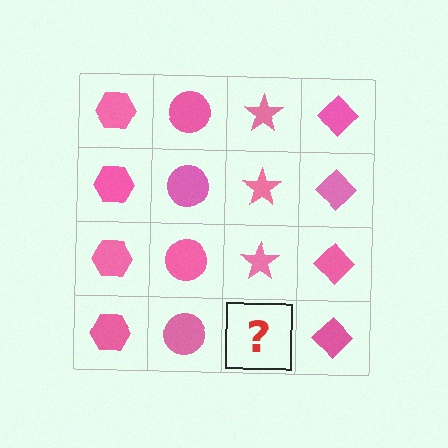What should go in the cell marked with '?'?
The missing cell should contain a pink star.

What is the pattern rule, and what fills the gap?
The rule is that each column has a consistent shape. The gap should be filled with a pink star.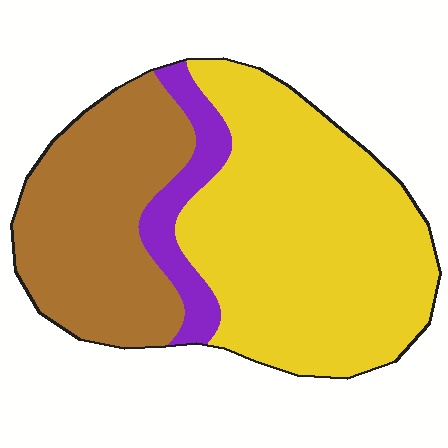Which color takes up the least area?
Purple, at roughly 10%.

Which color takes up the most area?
Yellow, at roughly 55%.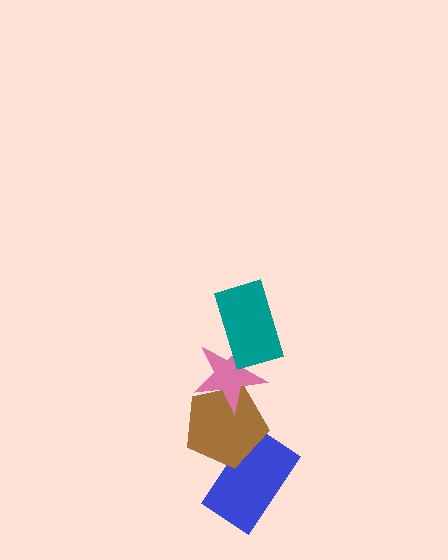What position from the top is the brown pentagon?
The brown pentagon is 3rd from the top.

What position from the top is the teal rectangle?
The teal rectangle is 1st from the top.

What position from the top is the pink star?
The pink star is 2nd from the top.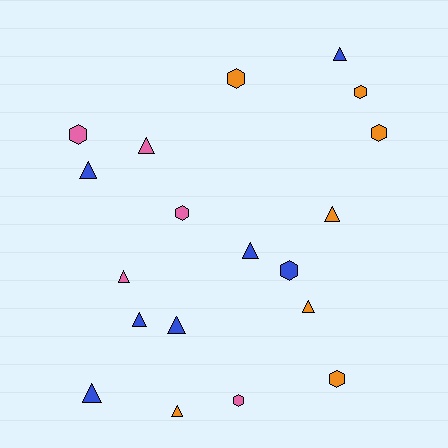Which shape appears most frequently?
Triangle, with 11 objects.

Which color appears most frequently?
Blue, with 7 objects.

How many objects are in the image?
There are 19 objects.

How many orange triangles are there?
There are 3 orange triangles.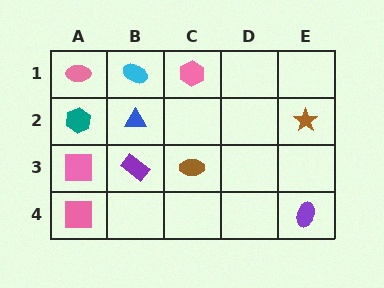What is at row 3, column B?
A purple rectangle.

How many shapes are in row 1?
3 shapes.